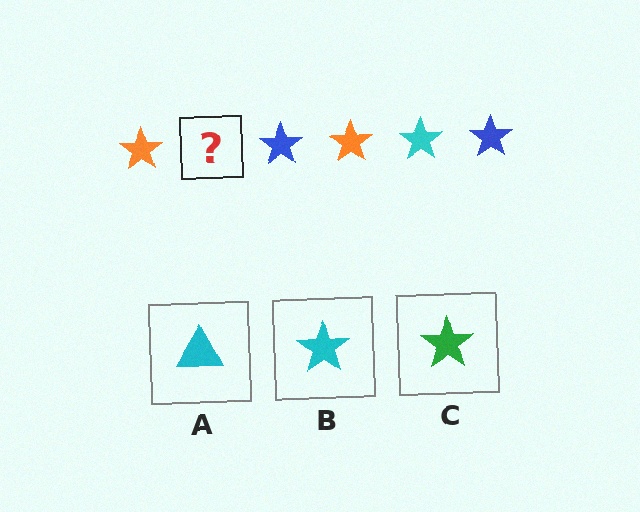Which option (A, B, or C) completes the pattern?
B.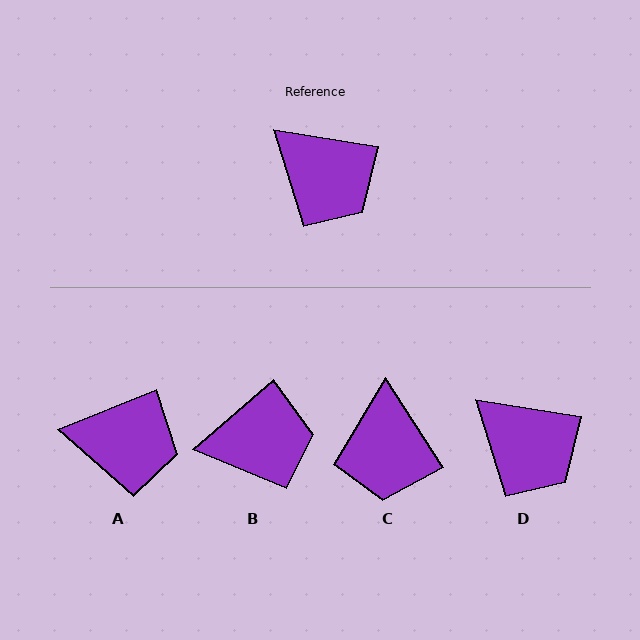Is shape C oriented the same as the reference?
No, it is off by about 48 degrees.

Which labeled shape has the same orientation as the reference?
D.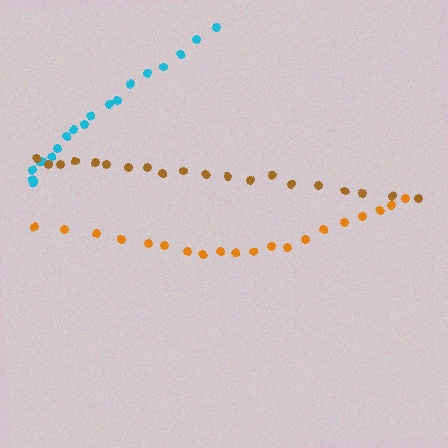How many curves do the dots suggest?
There are 3 distinct paths.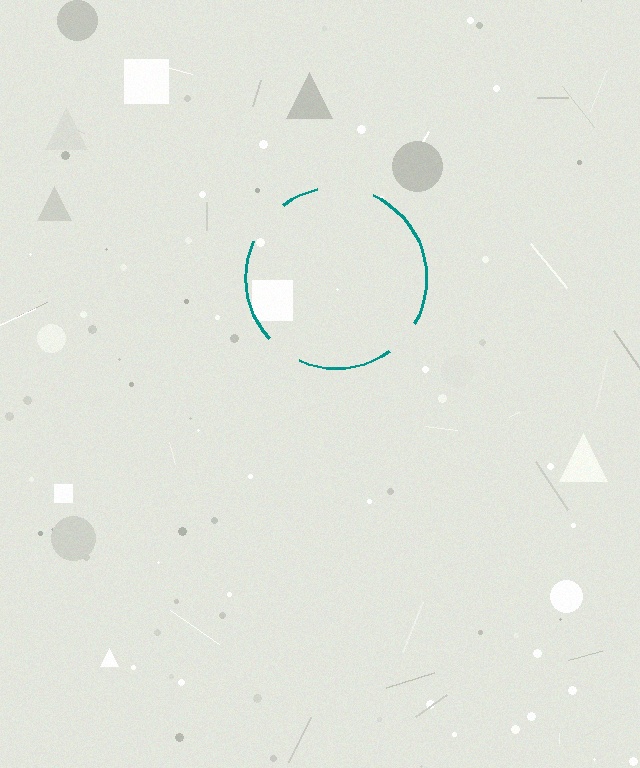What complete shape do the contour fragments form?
The contour fragments form a circle.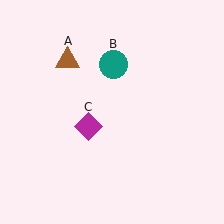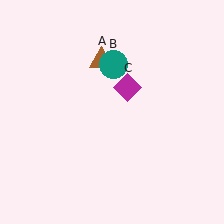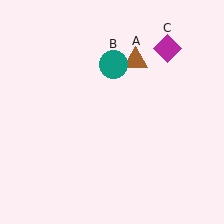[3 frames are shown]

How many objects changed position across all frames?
2 objects changed position: brown triangle (object A), magenta diamond (object C).